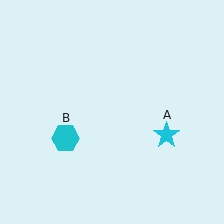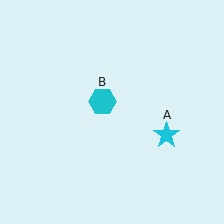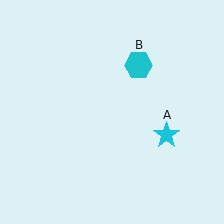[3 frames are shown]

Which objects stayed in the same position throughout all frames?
Cyan star (object A) remained stationary.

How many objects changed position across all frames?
1 object changed position: cyan hexagon (object B).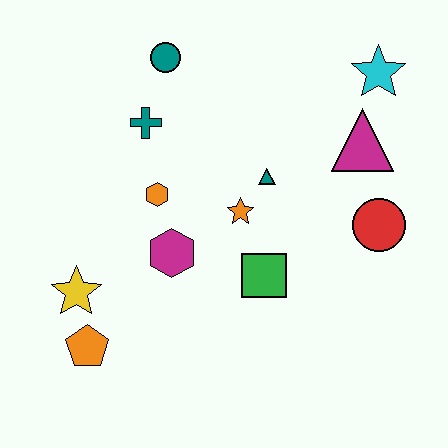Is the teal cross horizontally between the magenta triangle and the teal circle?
No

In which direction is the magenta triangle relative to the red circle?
The magenta triangle is above the red circle.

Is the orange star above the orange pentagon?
Yes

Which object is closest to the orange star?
The teal triangle is closest to the orange star.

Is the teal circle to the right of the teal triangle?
No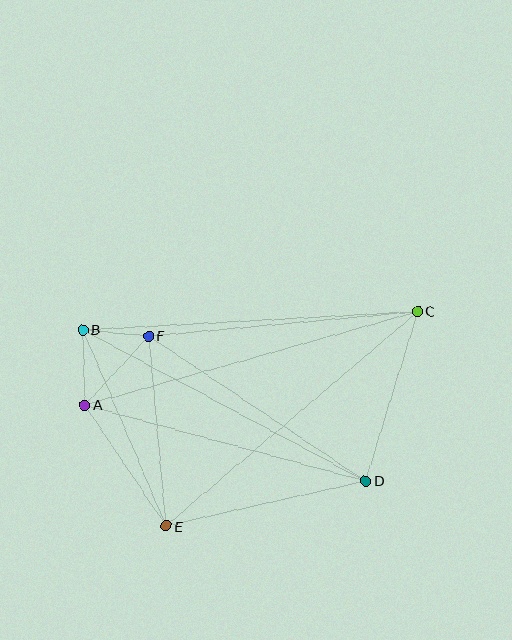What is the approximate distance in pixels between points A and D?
The distance between A and D is approximately 291 pixels.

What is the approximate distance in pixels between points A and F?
The distance between A and F is approximately 94 pixels.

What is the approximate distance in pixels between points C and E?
The distance between C and E is approximately 331 pixels.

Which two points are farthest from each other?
Points A and C are farthest from each other.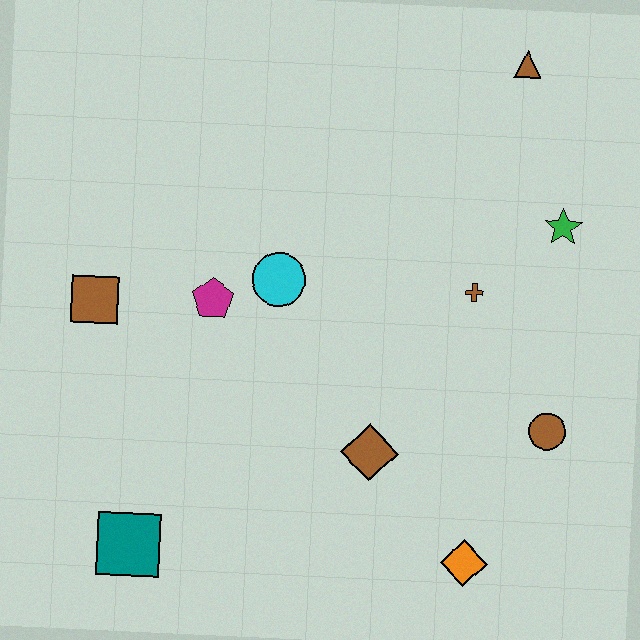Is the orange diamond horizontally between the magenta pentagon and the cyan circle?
No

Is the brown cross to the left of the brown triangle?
Yes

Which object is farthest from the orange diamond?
The brown triangle is farthest from the orange diamond.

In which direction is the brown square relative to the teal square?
The brown square is above the teal square.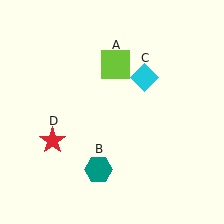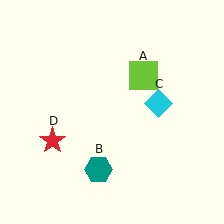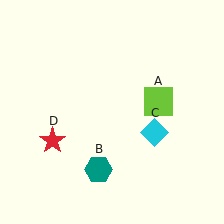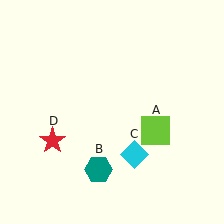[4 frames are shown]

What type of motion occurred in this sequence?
The lime square (object A), cyan diamond (object C) rotated clockwise around the center of the scene.